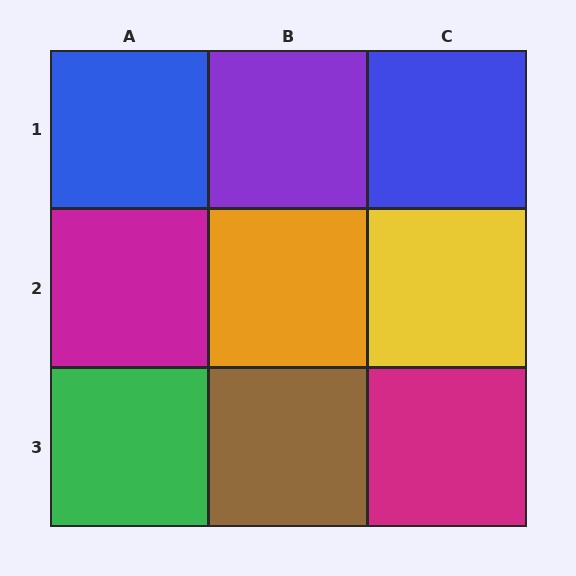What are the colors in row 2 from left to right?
Magenta, orange, yellow.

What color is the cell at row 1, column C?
Blue.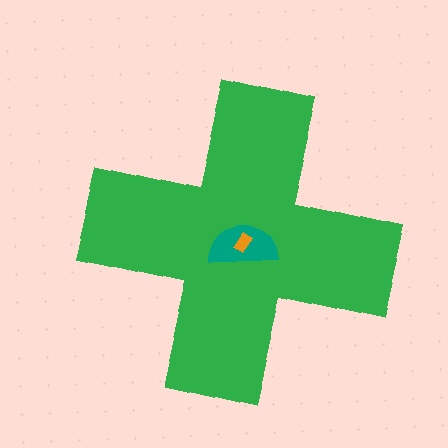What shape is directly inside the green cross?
The teal semicircle.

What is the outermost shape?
The green cross.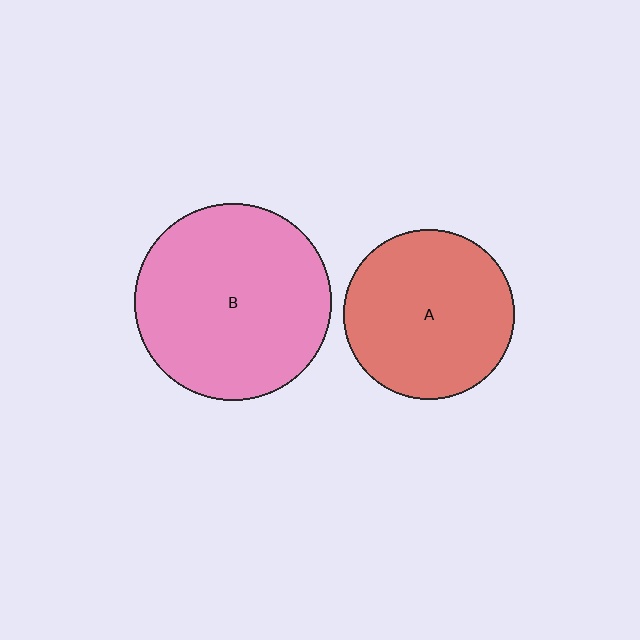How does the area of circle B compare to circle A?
Approximately 1.3 times.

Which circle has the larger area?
Circle B (pink).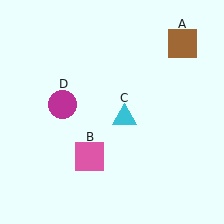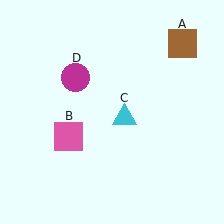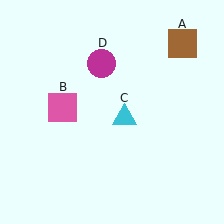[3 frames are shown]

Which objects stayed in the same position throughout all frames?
Brown square (object A) and cyan triangle (object C) remained stationary.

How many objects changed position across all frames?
2 objects changed position: pink square (object B), magenta circle (object D).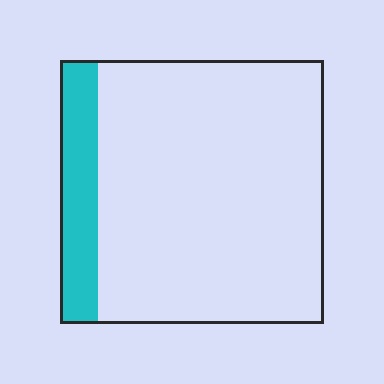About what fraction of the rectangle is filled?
About one eighth (1/8).